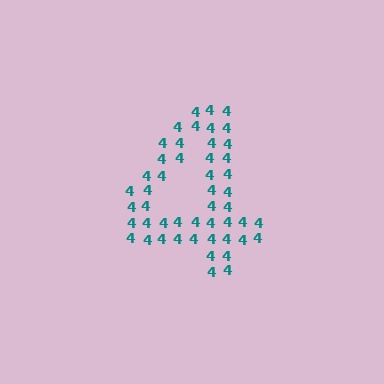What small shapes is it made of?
It is made of small digit 4's.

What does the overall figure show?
The overall figure shows the digit 4.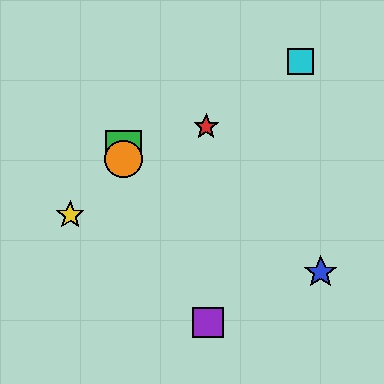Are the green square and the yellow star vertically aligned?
No, the green square is at x≈123 and the yellow star is at x≈70.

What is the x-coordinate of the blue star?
The blue star is at x≈321.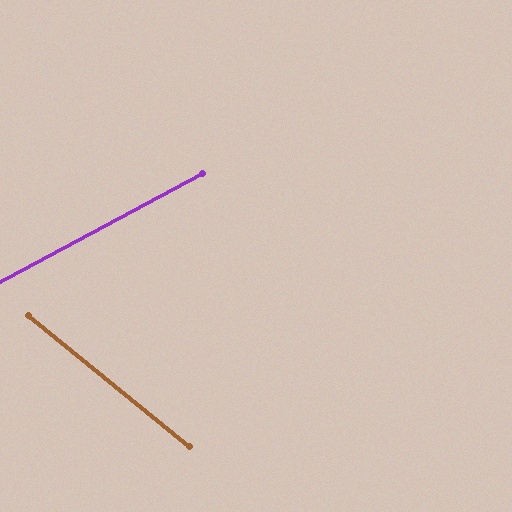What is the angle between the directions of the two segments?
Approximately 67 degrees.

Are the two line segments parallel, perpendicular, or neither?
Neither parallel nor perpendicular — they differ by about 67°.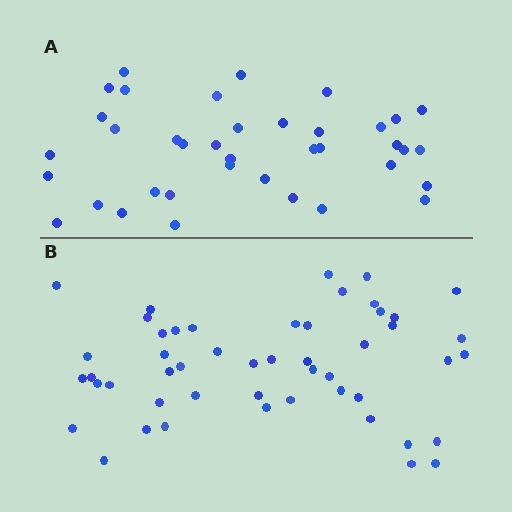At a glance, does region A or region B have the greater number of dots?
Region B (the bottom region) has more dots.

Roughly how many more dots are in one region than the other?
Region B has roughly 12 or so more dots than region A.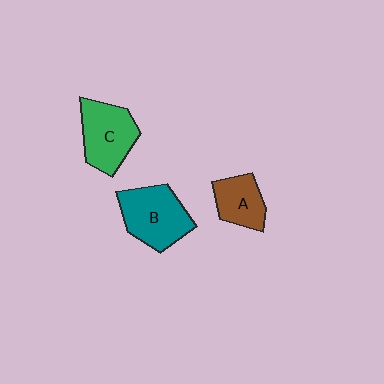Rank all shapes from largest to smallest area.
From largest to smallest: B (teal), C (green), A (brown).